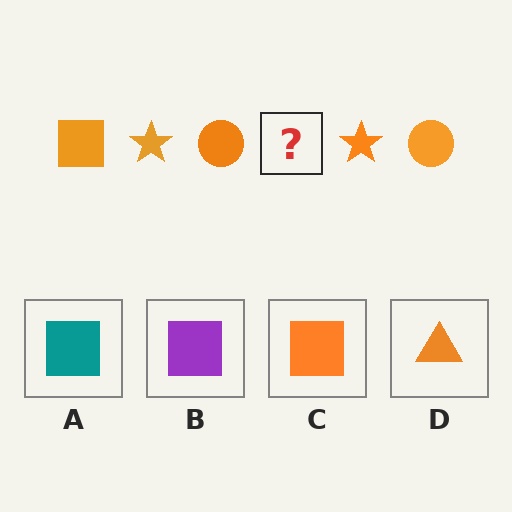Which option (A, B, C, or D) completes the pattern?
C.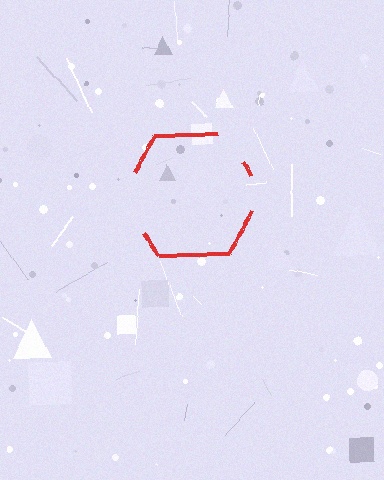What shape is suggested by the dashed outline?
The dashed outline suggests a hexagon.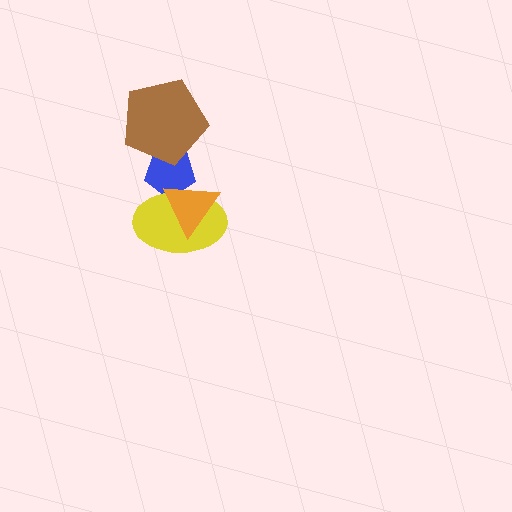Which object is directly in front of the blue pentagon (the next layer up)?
The brown pentagon is directly in front of the blue pentagon.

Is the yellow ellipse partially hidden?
Yes, it is partially covered by another shape.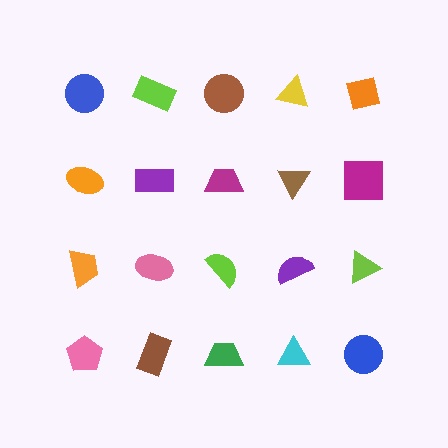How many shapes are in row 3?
5 shapes.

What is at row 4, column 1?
A pink pentagon.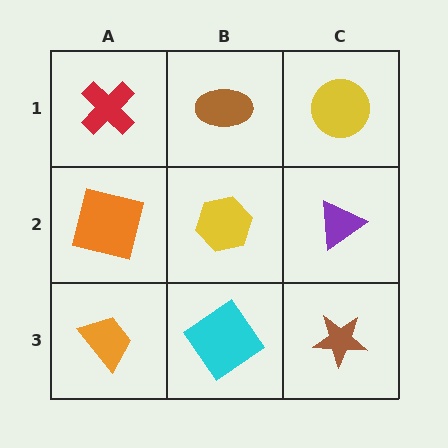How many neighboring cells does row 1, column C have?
2.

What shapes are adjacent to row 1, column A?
An orange square (row 2, column A), a brown ellipse (row 1, column B).